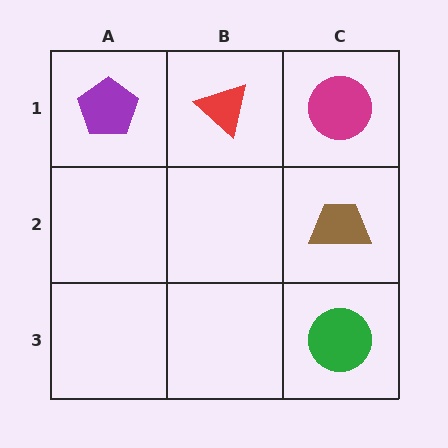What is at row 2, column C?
A brown trapezoid.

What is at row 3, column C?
A green circle.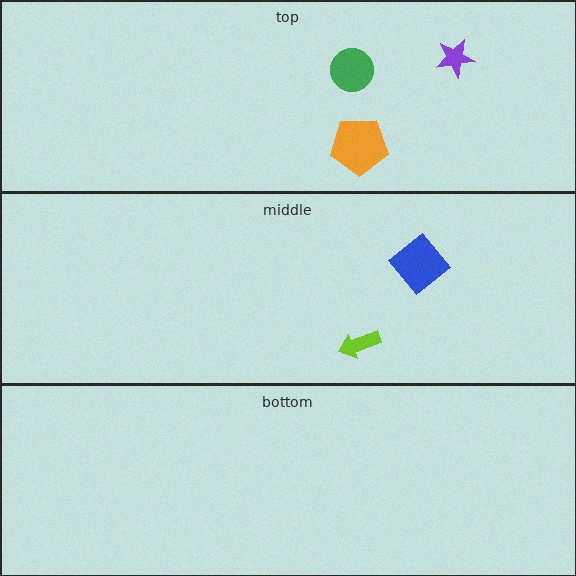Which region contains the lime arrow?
The middle region.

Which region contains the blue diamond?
The middle region.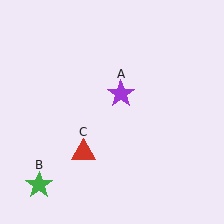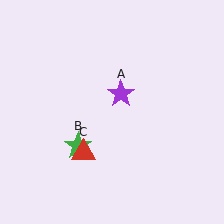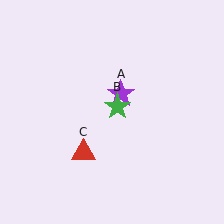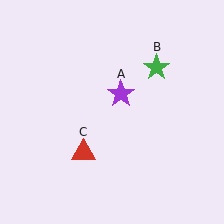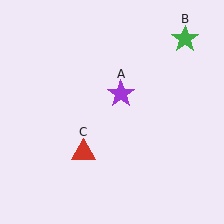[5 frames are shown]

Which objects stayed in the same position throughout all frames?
Purple star (object A) and red triangle (object C) remained stationary.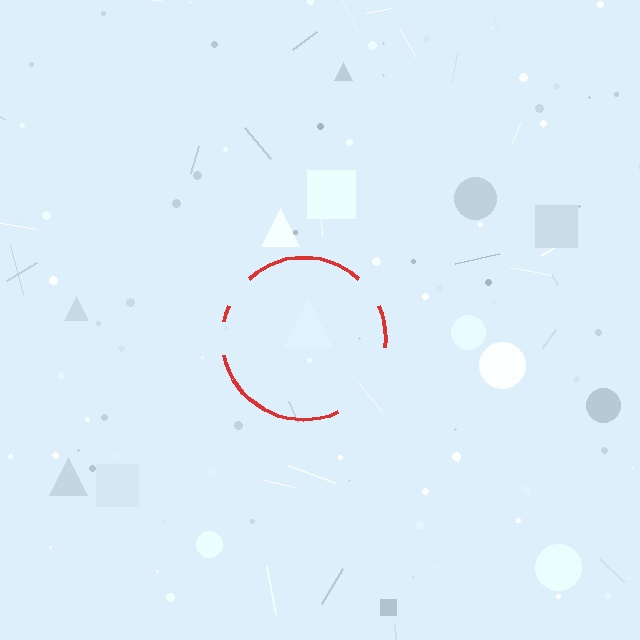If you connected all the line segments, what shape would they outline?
They would outline a circle.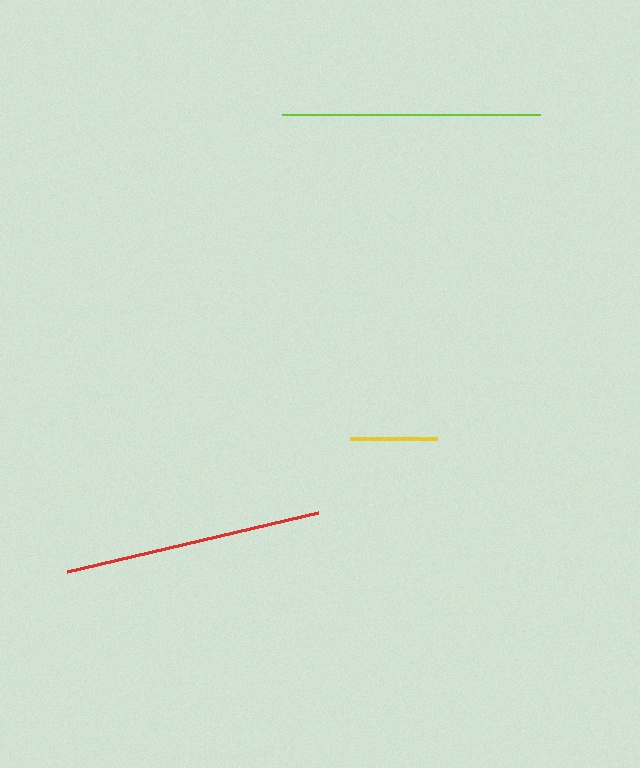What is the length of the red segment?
The red segment is approximately 258 pixels long.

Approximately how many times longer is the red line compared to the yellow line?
The red line is approximately 3.0 times the length of the yellow line.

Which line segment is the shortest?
The yellow line is the shortest at approximately 87 pixels.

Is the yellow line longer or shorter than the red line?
The red line is longer than the yellow line.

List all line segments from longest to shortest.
From longest to shortest: lime, red, yellow.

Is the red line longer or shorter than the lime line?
The lime line is longer than the red line.